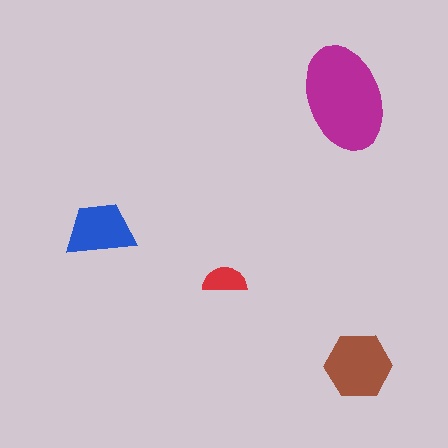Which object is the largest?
The magenta ellipse.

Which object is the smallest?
The red semicircle.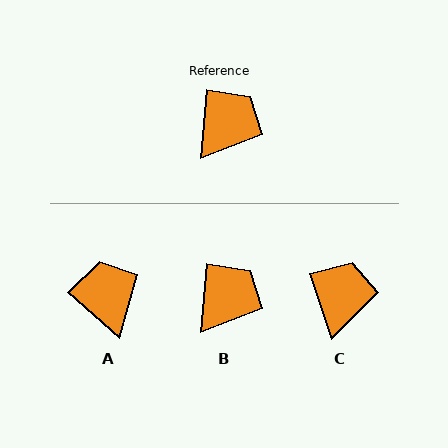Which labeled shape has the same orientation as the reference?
B.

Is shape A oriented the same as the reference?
No, it is off by about 53 degrees.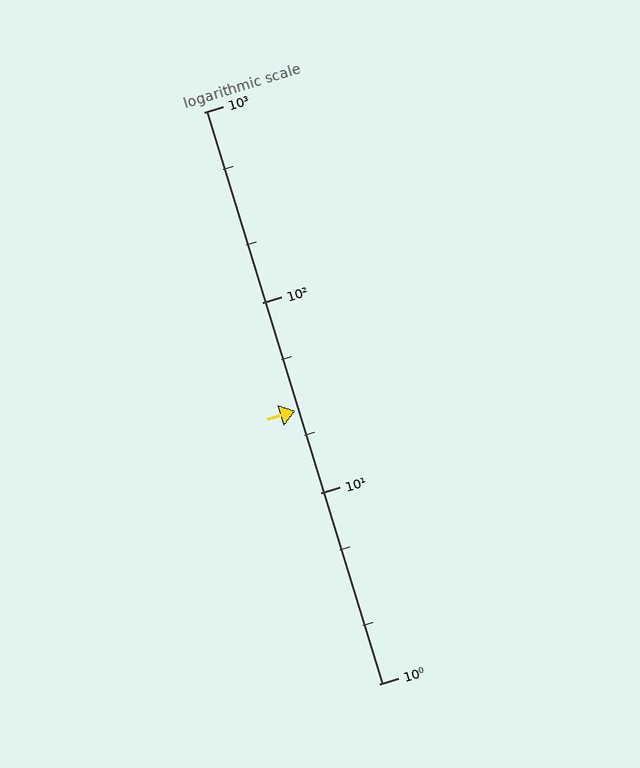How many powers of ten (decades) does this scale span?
The scale spans 3 decades, from 1 to 1000.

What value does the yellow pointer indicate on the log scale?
The pointer indicates approximately 27.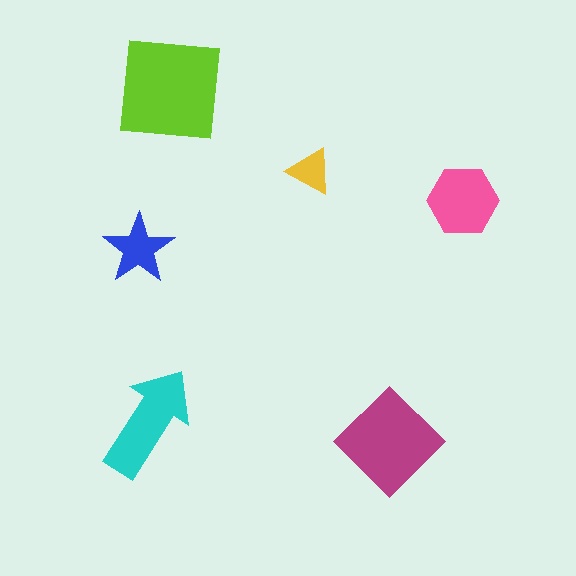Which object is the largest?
The lime square.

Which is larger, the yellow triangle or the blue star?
The blue star.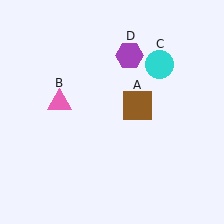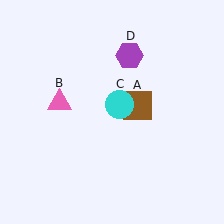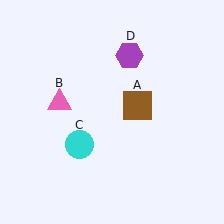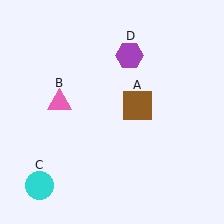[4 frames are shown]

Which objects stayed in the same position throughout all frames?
Brown square (object A) and pink triangle (object B) and purple hexagon (object D) remained stationary.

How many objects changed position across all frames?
1 object changed position: cyan circle (object C).